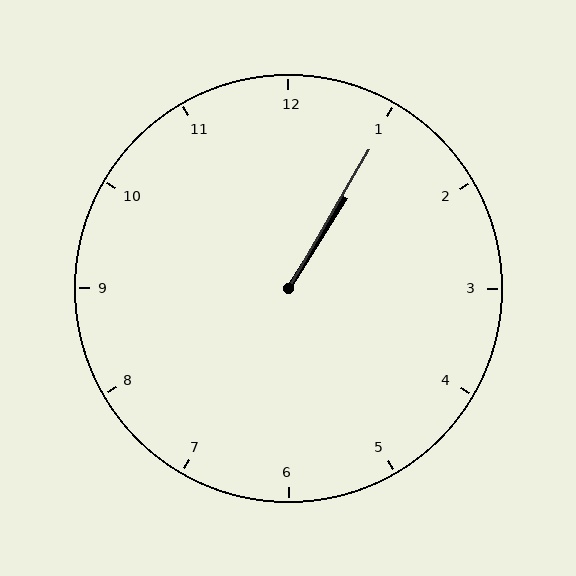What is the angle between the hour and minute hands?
Approximately 2 degrees.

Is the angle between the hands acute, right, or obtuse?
It is acute.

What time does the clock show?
1:05.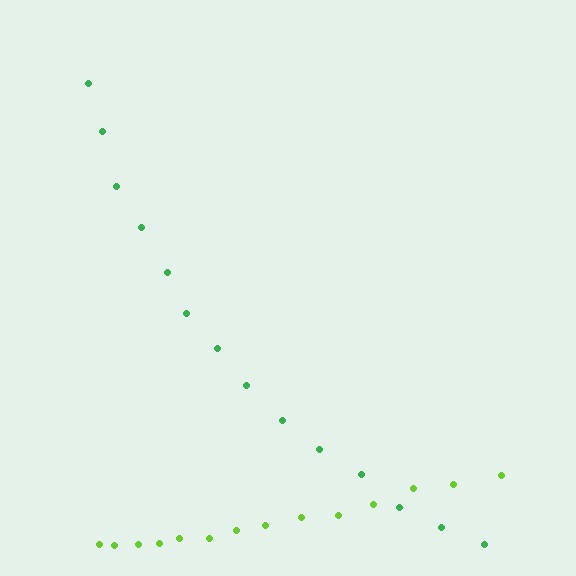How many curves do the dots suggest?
There are 2 distinct paths.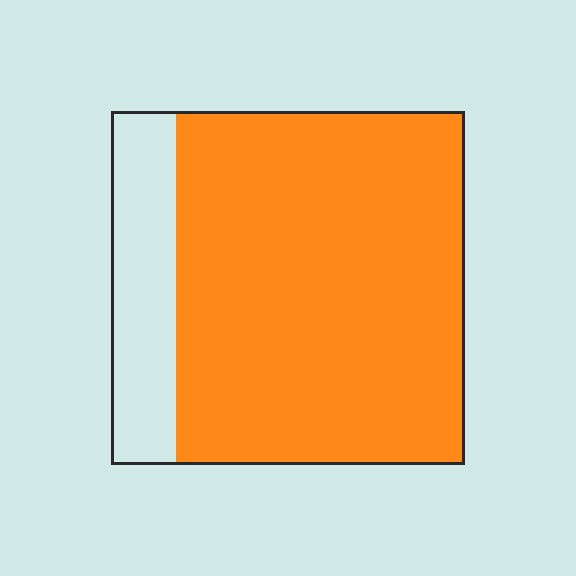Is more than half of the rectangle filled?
Yes.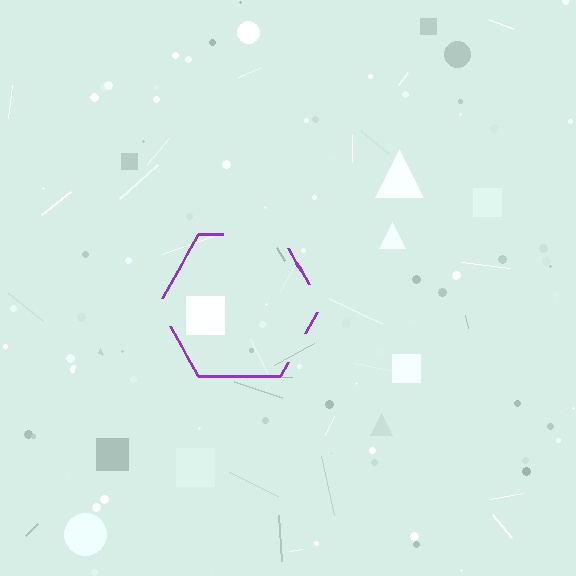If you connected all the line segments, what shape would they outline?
They would outline a hexagon.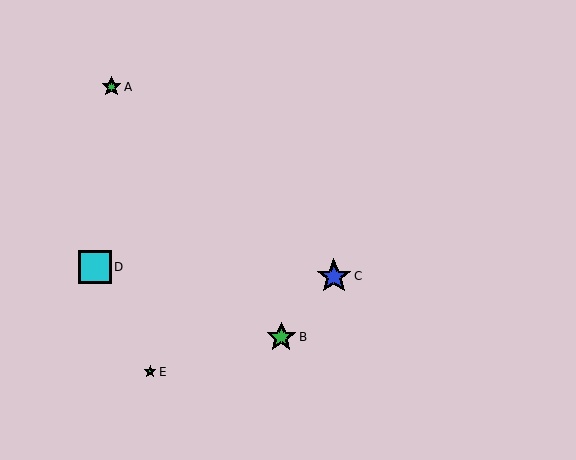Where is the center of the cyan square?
The center of the cyan square is at (95, 267).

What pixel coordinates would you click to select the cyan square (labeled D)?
Click at (95, 267) to select the cyan square D.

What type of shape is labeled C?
Shape C is a blue star.